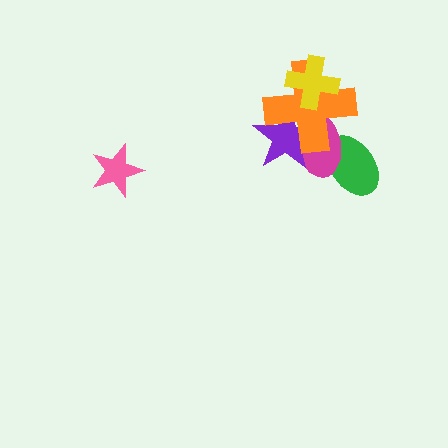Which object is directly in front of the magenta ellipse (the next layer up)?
The purple star is directly in front of the magenta ellipse.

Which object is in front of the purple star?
The orange cross is in front of the purple star.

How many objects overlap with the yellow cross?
1 object overlaps with the yellow cross.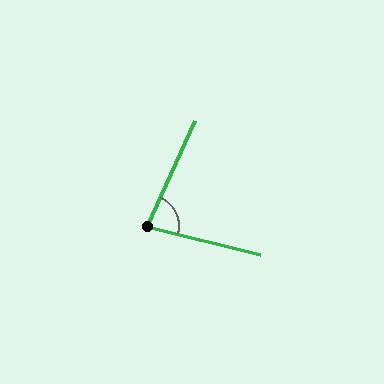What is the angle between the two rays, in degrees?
Approximately 80 degrees.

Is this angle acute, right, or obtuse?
It is acute.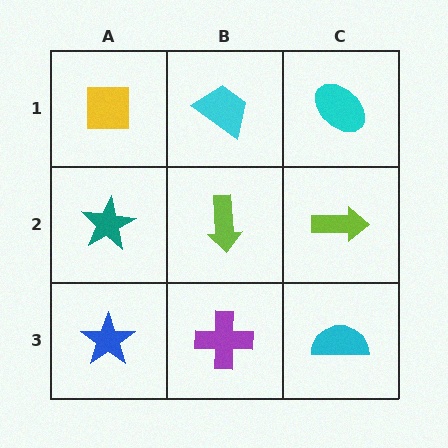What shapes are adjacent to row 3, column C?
A lime arrow (row 2, column C), a purple cross (row 3, column B).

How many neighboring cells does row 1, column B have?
3.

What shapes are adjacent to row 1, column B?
A lime arrow (row 2, column B), a yellow square (row 1, column A), a cyan ellipse (row 1, column C).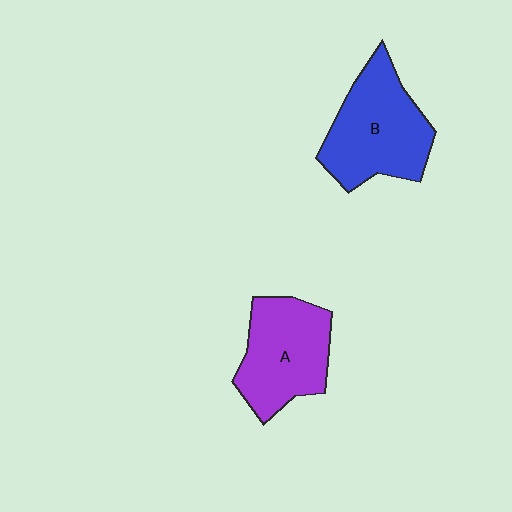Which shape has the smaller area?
Shape A (purple).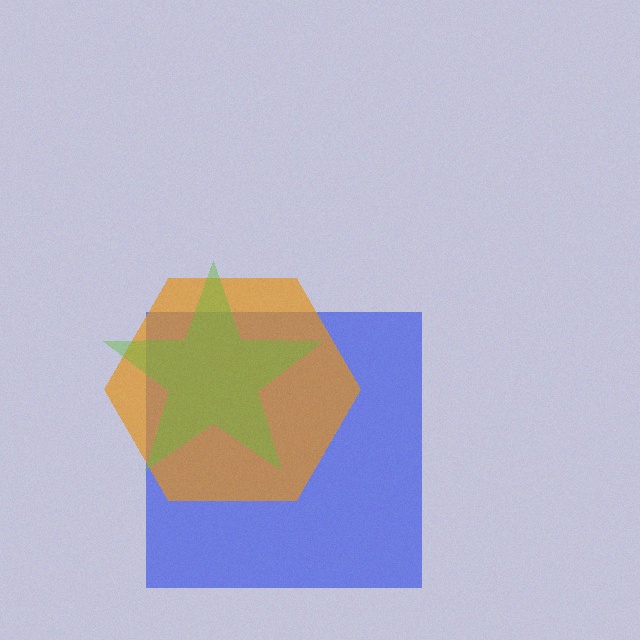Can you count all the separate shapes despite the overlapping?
Yes, there are 3 separate shapes.